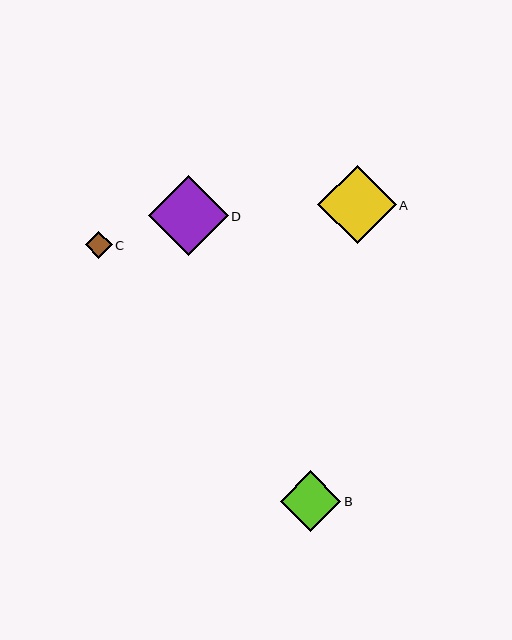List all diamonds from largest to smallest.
From largest to smallest: D, A, B, C.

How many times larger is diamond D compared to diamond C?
Diamond D is approximately 3.0 times the size of diamond C.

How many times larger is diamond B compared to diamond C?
Diamond B is approximately 2.3 times the size of diamond C.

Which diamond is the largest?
Diamond D is the largest with a size of approximately 80 pixels.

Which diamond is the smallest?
Diamond C is the smallest with a size of approximately 27 pixels.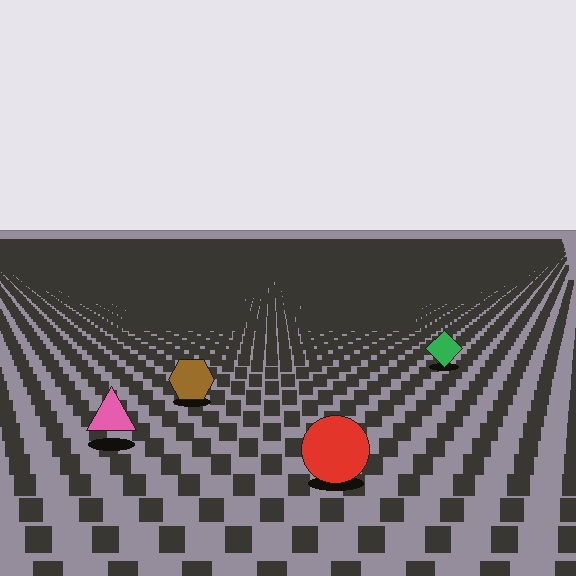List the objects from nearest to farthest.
From nearest to farthest: the red circle, the pink triangle, the brown hexagon, the green diamond.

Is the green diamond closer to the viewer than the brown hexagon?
No. The brown hexagon is closer — you can tell from the texture gradient: the ground texture is coarser near it.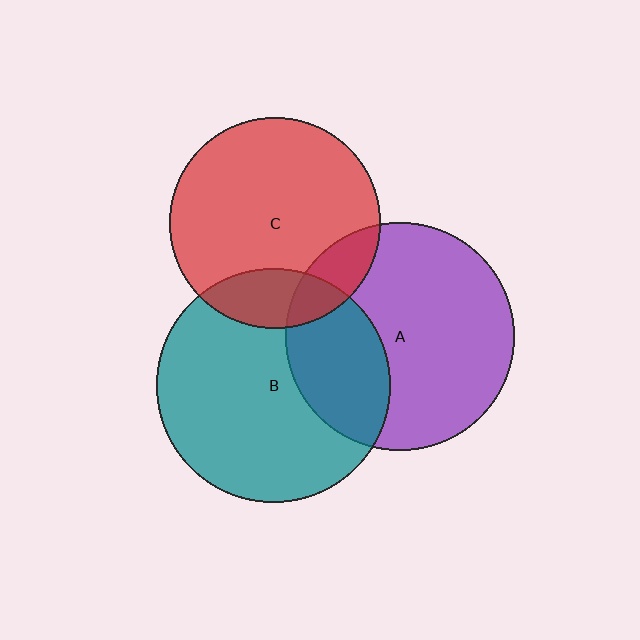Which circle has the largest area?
Circle B (teal).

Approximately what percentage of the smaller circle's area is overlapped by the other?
Approximately 30%.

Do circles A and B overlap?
Yes.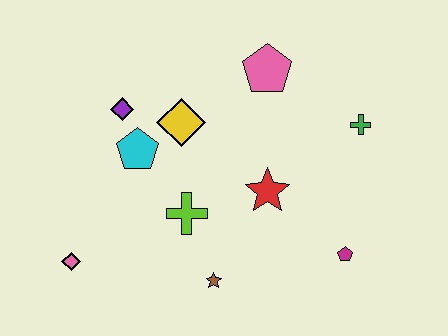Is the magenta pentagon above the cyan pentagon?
No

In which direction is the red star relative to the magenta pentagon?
The red star is to the left of the magenta pentagon.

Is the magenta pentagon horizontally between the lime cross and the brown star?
No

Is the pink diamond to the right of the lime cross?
No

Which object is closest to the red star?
The lime cross is closest to the red star.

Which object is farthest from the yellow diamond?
The magenta pentagon is farthest from the yellow diamond.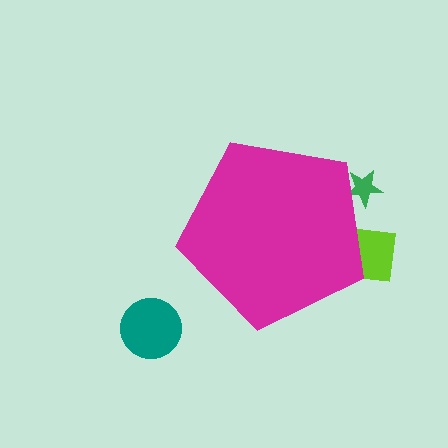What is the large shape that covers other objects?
A magenta pentagon.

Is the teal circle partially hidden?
No, the teal circle is fully visible.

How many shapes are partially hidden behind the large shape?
2 shapes are partially hidden.